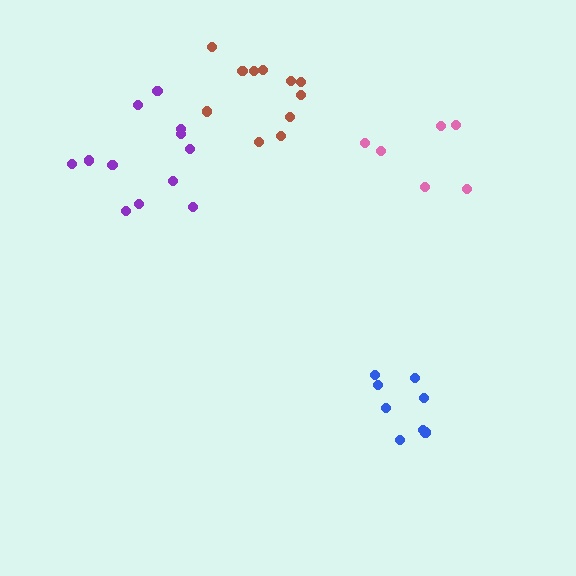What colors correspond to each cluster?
The clusters are colored: brown, purple, blue, pink.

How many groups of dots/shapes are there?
There are 4 groups.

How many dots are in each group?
Group 1: 11 dots, Group 2: 12 dots, Group 3: 8 dots, Group 4: 6 dots (37 total).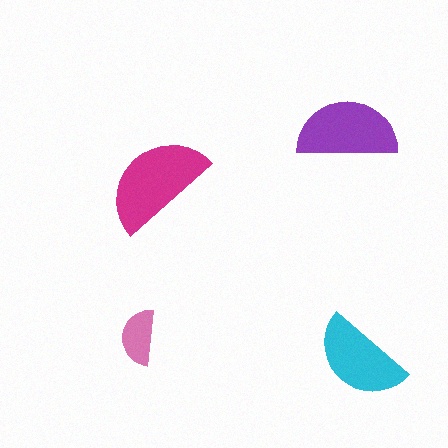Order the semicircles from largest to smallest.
the magenta one, the purple one, the cyan one, the pink one.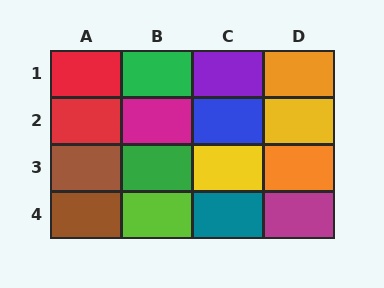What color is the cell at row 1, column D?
Orange.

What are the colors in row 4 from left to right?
Brown, lime, teal, magenta.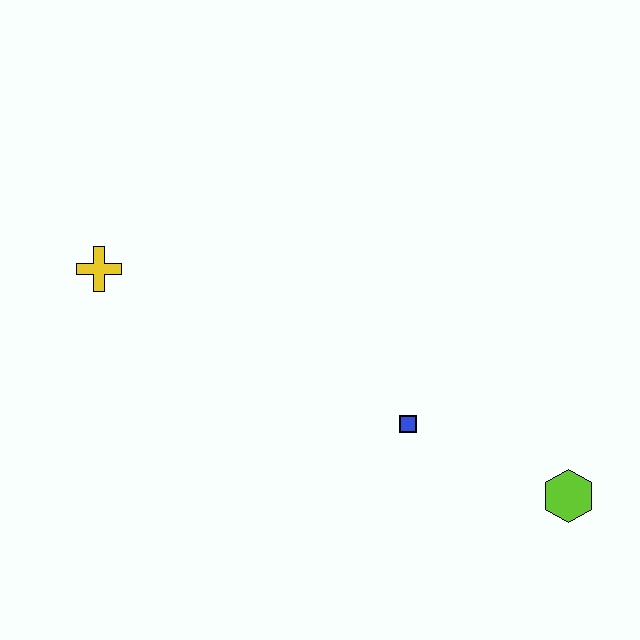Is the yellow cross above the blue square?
Yes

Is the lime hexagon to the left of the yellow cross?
No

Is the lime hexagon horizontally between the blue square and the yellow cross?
No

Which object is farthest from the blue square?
The yellow cross is farthest from the blue square.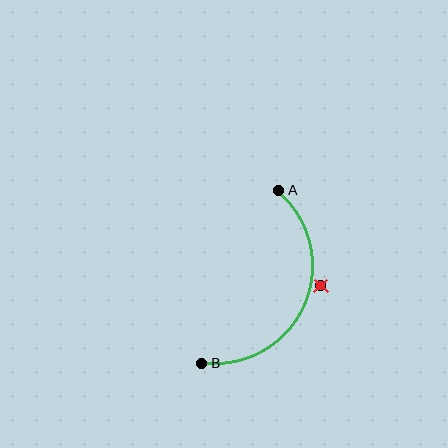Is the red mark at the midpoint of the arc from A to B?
No — the red mark does not lie on the arc at all. It sits slightly outside the curve.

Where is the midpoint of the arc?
The arc midpoint is the point on the curve farthest from the straight line joining A and B. It sits to the right of that line.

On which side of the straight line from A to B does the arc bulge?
The arc bulges to the right of the straight line connecting A and B.